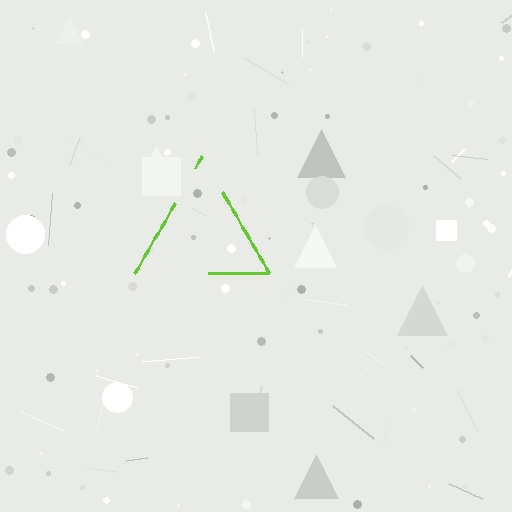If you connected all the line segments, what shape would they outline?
They would outline a triangle.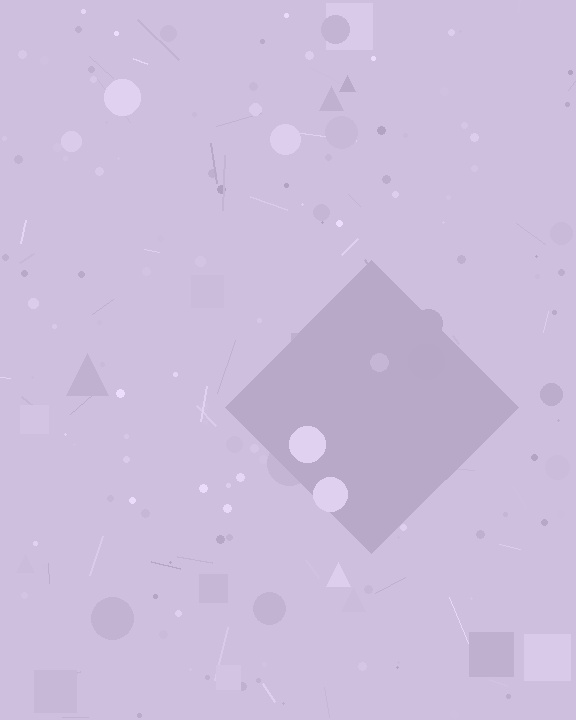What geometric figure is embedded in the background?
A diamond is embedded in the background.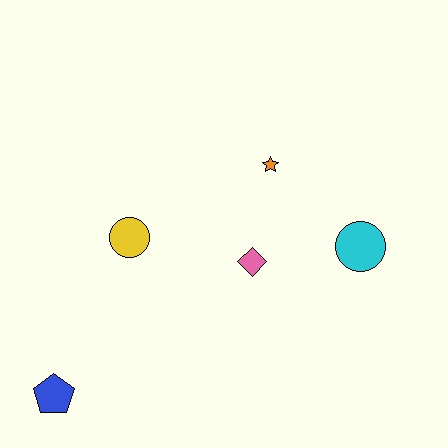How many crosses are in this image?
There are no crosses.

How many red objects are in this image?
There are no red objects.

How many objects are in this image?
There are 5 objects.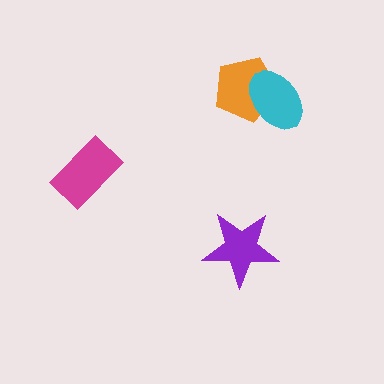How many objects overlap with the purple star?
0 objects overlap with the purple star.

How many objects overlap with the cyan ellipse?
1 object overlaps with the cyan ellipse.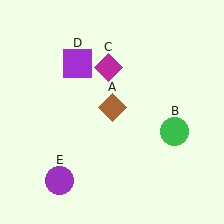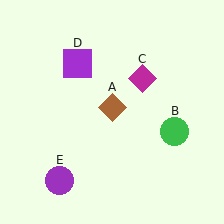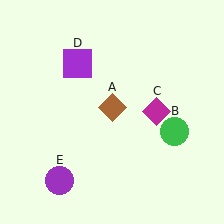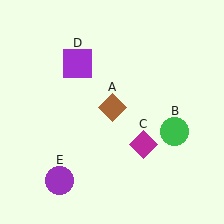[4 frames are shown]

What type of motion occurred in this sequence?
The magenta diamond (object C) rotated clockwise around the center of the scene.